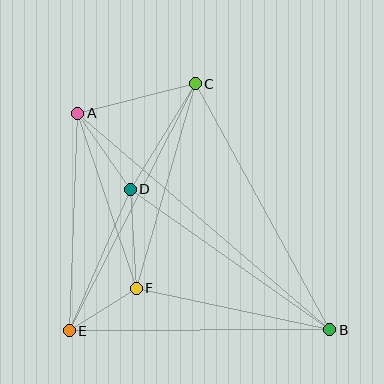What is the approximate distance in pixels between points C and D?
The distance between C and D is approximately 124 pixels.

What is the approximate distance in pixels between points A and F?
The distance between A and F is approximately 184 pixels.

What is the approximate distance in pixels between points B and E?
The distance between B and E is approximately 261 pixels.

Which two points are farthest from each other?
Points A and B are farthest from each other.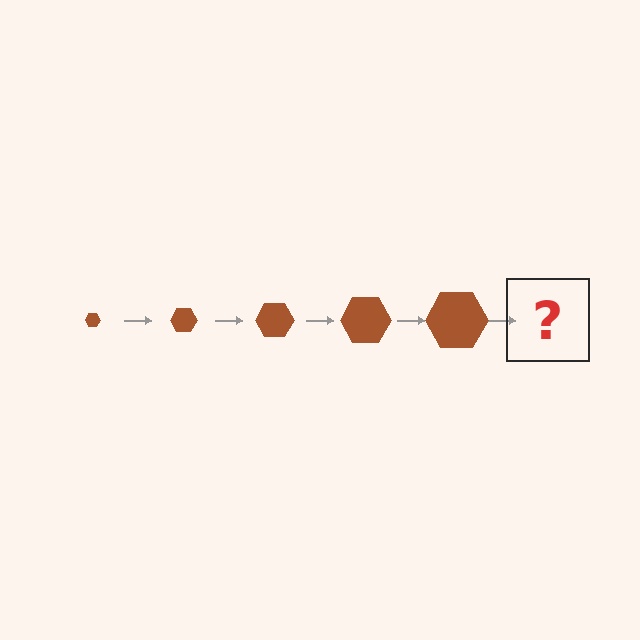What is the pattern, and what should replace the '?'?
The pattern is that the hexagon gets progressively larger each step. The '?' should be a brown hexagon, larger than the previous one.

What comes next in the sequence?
The next element should be a brown hexagon, larger than the previous one.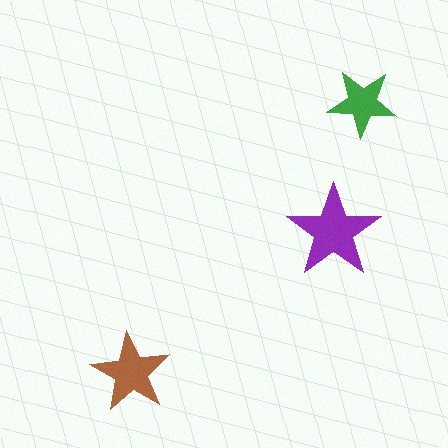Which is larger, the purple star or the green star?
The purple one.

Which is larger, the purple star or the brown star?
The purple one.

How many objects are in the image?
There are 3 objects in the image.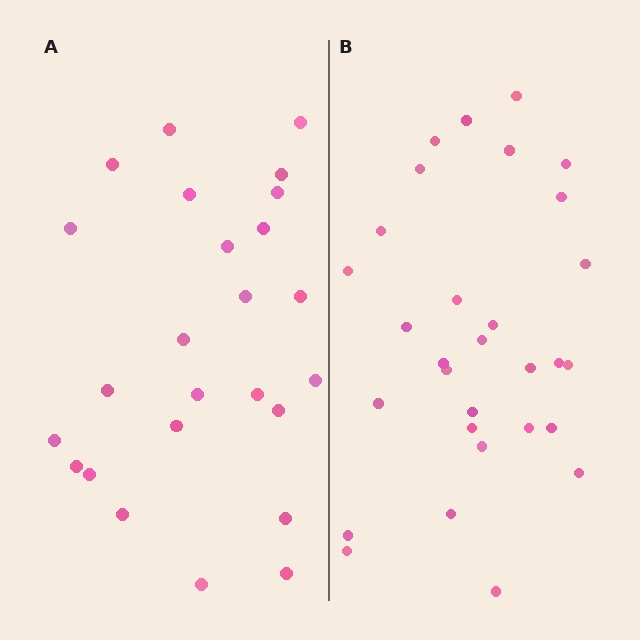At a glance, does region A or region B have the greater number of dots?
Region B (the right region) has more dots.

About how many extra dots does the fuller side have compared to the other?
Region B has about 5 more dots than region A.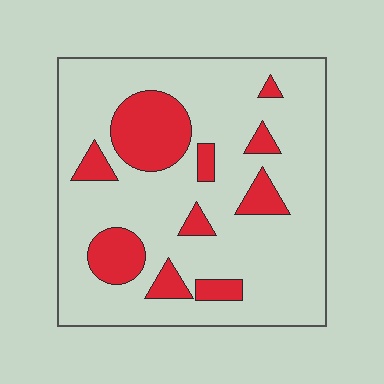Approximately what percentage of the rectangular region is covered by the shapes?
Approximately 20%.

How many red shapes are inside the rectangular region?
10.